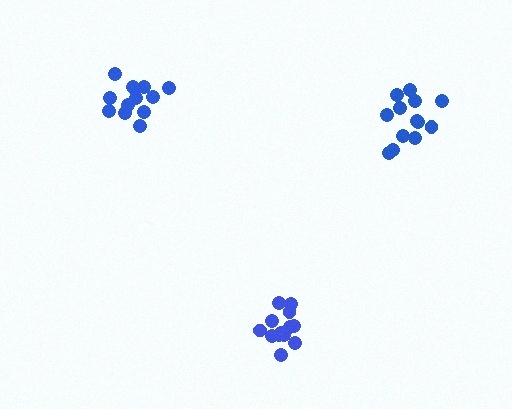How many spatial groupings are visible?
There are 3 spatial groupings.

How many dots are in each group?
Group 1: 13 dots, Group 2: 13 dots, Group 3: 13 dots (39 total).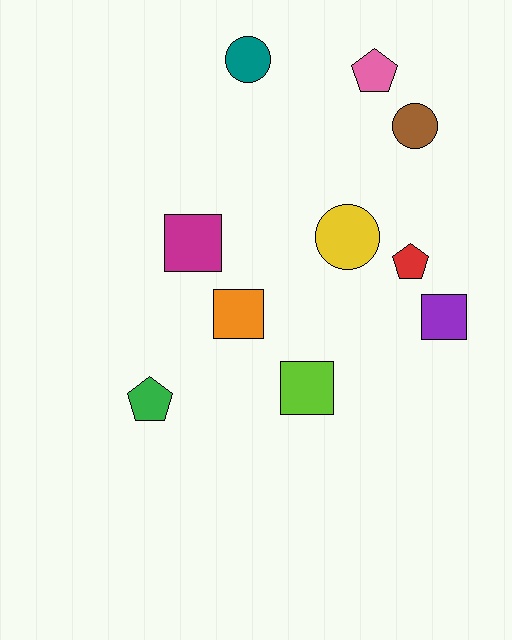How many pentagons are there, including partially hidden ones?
There are 3 pentagons.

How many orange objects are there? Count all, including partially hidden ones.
There is 1 orange object.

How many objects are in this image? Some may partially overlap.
There are 10 objects.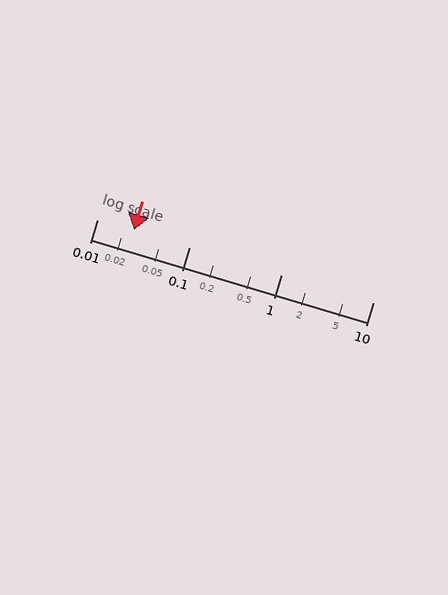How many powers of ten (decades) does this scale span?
The scale spans 3 decades, from 0.01 to 10.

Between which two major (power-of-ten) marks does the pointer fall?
The pointer is between 0.01 and 0.1.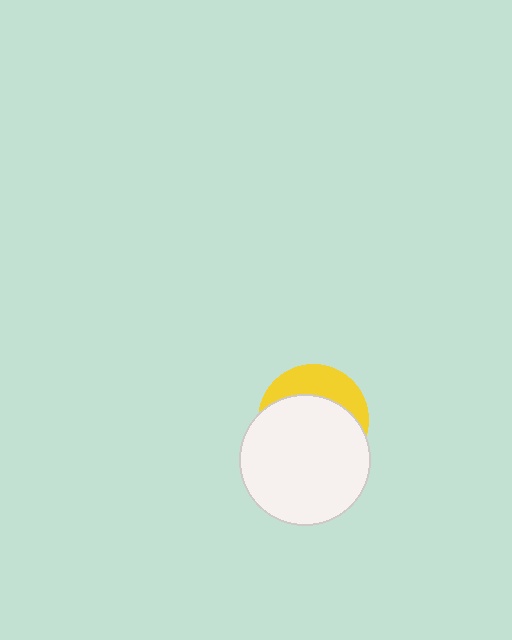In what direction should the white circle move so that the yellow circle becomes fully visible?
The white circle should move down. That is the shortest direction to clear the overlap and leave the yellow circle fully visible.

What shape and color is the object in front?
The object in front is a white circle.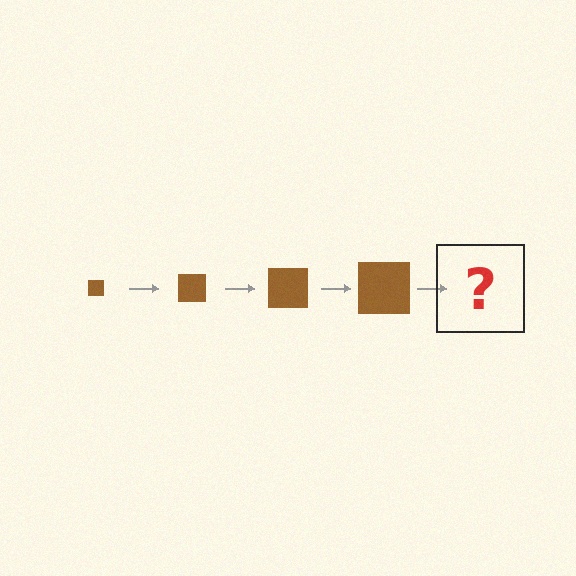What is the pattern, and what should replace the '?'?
The pattern is that the square gets progressively larger each step. The '?' should be a brown square, larger than the previous one.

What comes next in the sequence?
The next element should be a brown square, larger than the previous one.